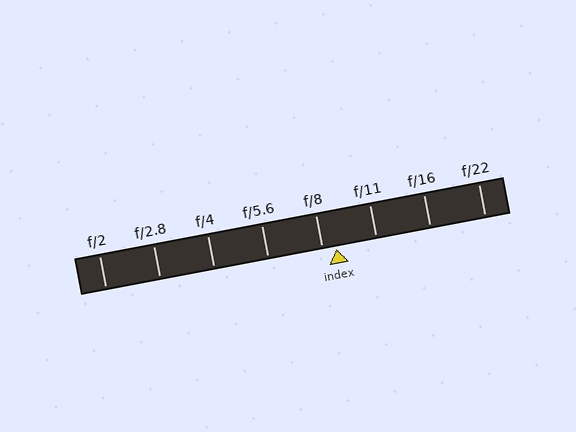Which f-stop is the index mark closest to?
The index mark is closest to f/8.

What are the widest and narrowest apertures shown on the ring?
The widest aperture shown is f/2 and the narrowest is f/22.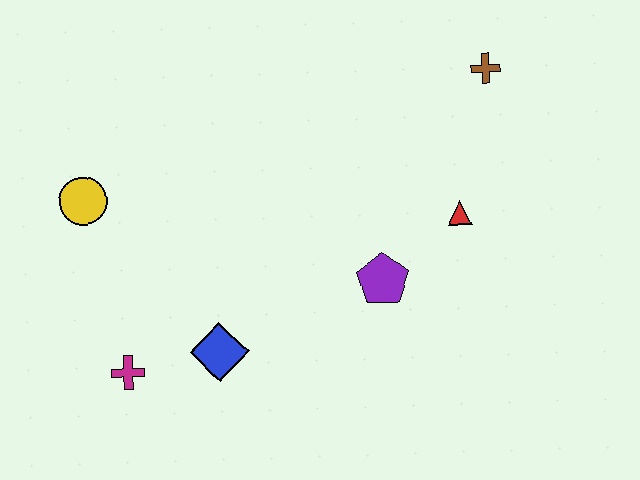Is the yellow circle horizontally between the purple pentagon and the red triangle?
No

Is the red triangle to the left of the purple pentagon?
No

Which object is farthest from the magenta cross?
The brown cross is farthest from the magenta cross.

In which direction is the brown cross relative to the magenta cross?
The brown cross is to the right of the magenta cross.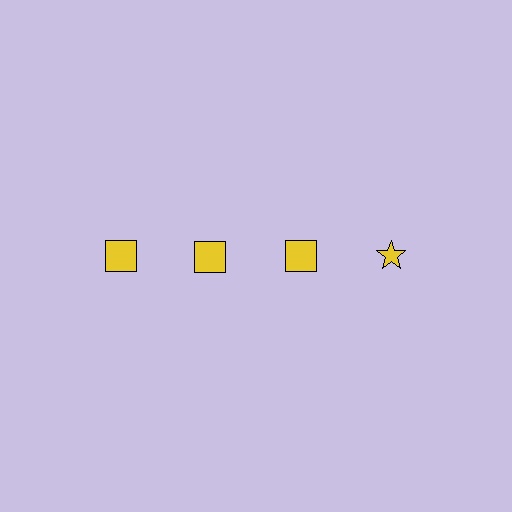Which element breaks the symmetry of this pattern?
The yellow star in the top row, second from right column breaks the symmetry. All other shapes are yellow squares.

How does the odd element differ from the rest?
It has a different shape: star instead of square.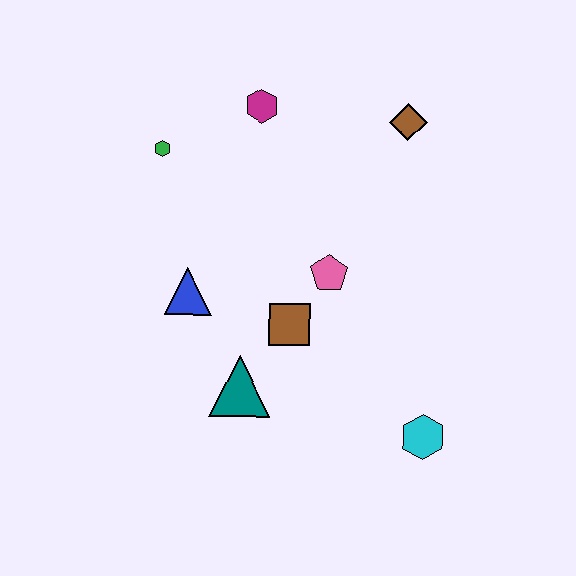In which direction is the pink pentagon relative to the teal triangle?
The pink pentagon is above the teal triangle.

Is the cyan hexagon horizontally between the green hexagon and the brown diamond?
No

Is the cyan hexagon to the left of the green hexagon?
No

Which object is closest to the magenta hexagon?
The green hexagon is closest to the magenta hexagon.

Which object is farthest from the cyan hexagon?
The green hexagon is farthest from the cyan hexagon.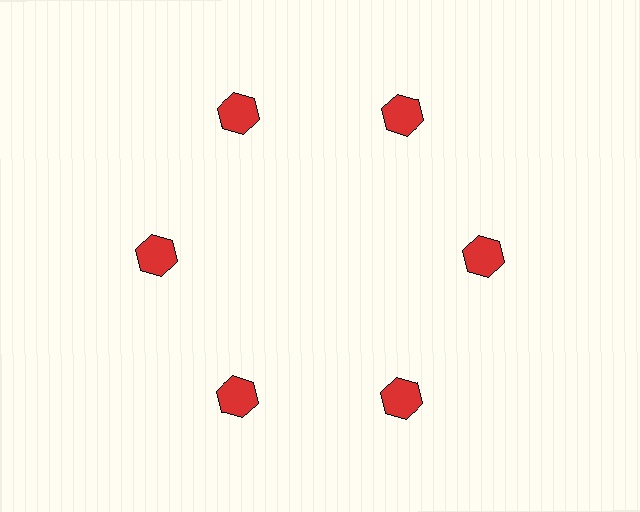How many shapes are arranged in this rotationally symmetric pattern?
There are 6 shapes, arranged in 6 groups of 1.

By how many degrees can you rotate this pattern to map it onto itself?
The pattern maps onto itself every 60 degrees of rotation.